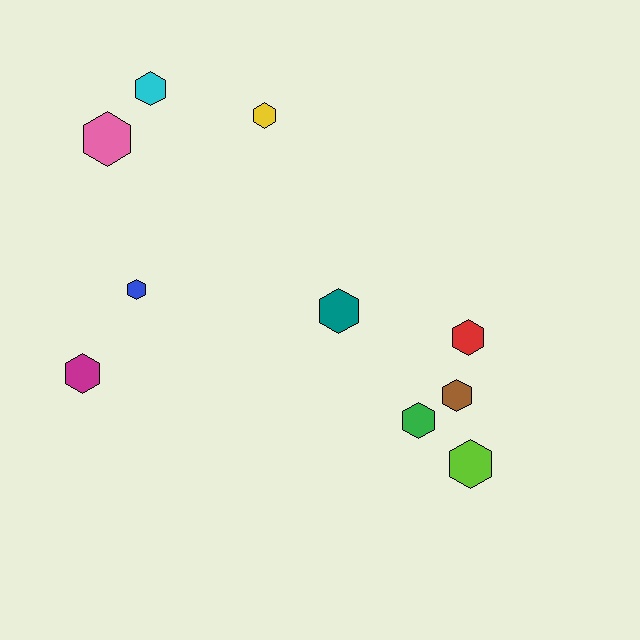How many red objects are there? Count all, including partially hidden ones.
There is 1 red object.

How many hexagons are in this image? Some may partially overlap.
There are 10 hexagons.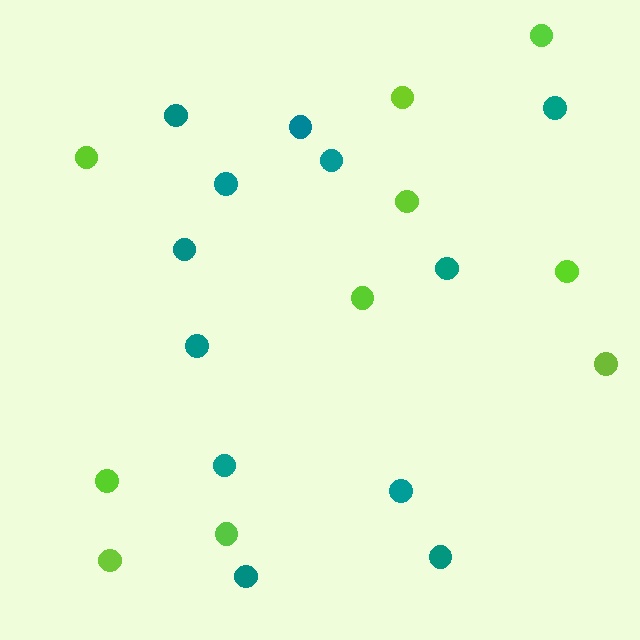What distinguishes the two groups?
There are 2 groups: one group of teal circles (12) and one group of lime circles (10).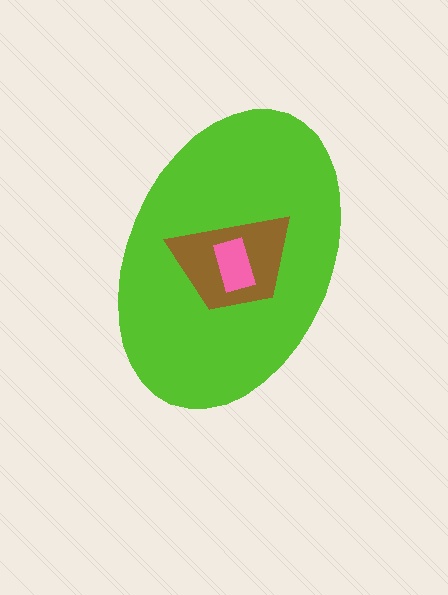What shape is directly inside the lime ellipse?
The brown trapezoid.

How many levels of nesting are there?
3.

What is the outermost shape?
The lime ellipse.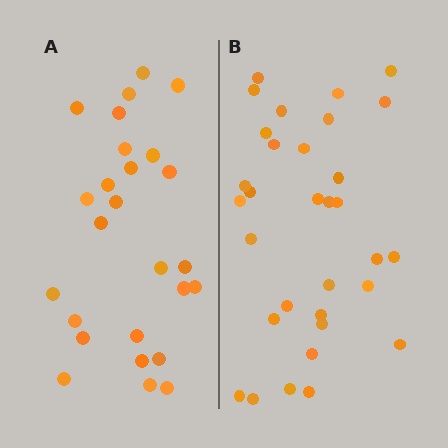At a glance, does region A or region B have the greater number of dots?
Region B (the right region) has more dots.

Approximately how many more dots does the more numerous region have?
Region B has about 6 more dots than region A.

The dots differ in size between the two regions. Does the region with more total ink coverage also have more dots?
No. Region A has more total ink coverage because its dots are larger, but region B actually contains more individual dots. Total area can be misleading — the number of items is what matters here.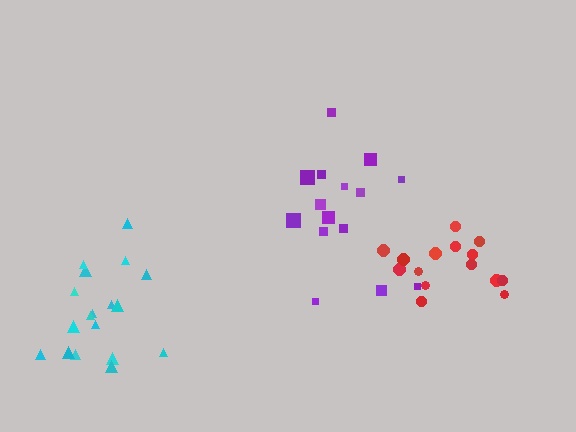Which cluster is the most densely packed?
Red.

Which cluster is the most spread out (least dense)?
Purple.